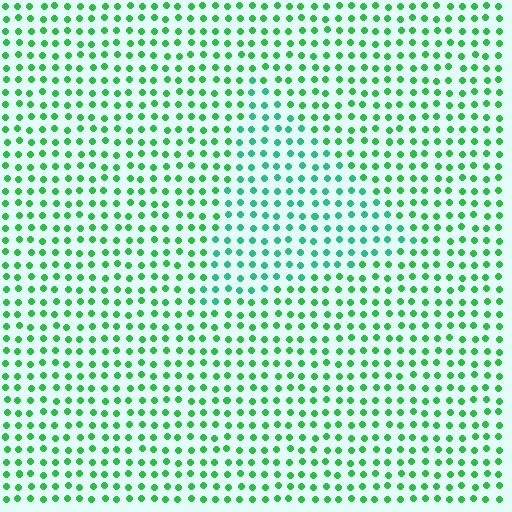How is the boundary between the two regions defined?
The boundary is defined purely by a slight shift in hue (about 26 degrees). Spacing, size, and orientation are identical on both sides.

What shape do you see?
I see a triangle.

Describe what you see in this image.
The image is filled with small green elements in a uniform arrangement. A triangle-shaped region is visible where the elements are tinted to a slightly different hue, forming a subtle color boundary.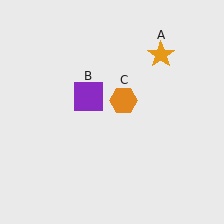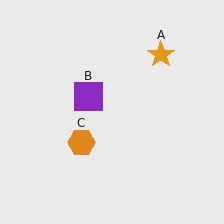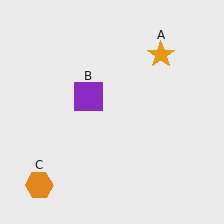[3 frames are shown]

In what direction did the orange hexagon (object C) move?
The orange hexagon (object C) moved down and to the left.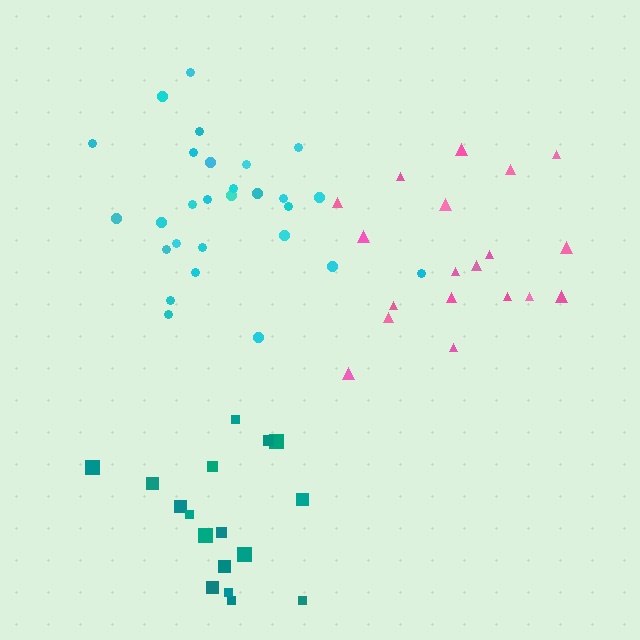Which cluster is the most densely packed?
Cyan.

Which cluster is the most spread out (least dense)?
Pink.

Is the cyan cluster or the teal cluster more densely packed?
Cyan.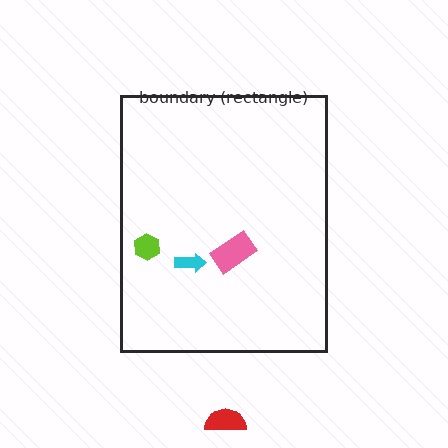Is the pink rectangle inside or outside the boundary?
Inside.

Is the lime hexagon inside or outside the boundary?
Inside.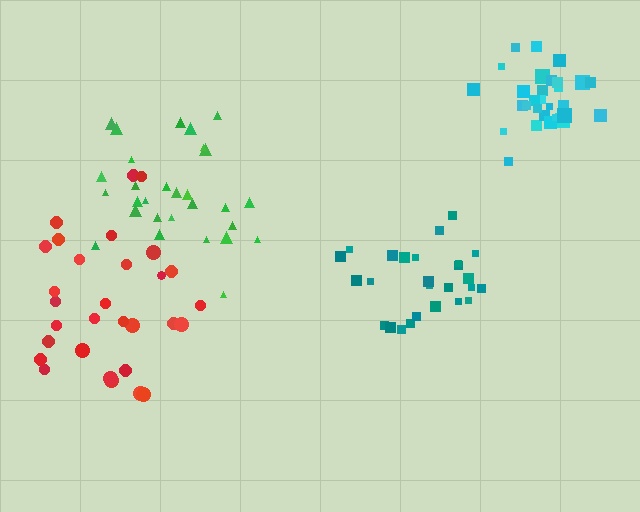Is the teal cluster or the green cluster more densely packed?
Teal.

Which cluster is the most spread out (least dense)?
Red.